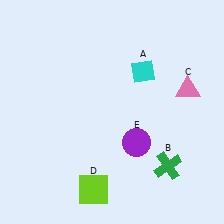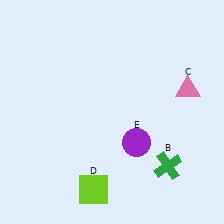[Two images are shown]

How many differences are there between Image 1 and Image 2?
There is 1 difference between the two images.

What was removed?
The cyan diamond (A) was removed in Image 2.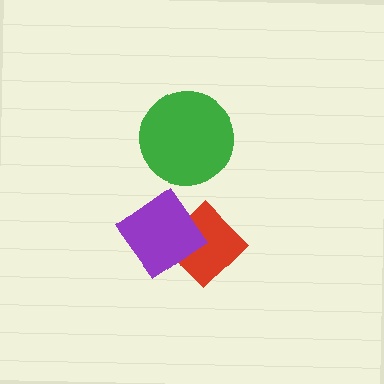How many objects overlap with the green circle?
0 objects overlap with the green circle.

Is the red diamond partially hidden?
Yes, it is partially covered by another shape.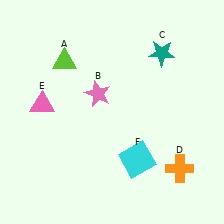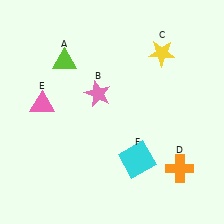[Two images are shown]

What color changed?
The star (C) changed from teal in Image 1 to yellow in Image 2.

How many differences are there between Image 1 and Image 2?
There is 1 difference between the two images.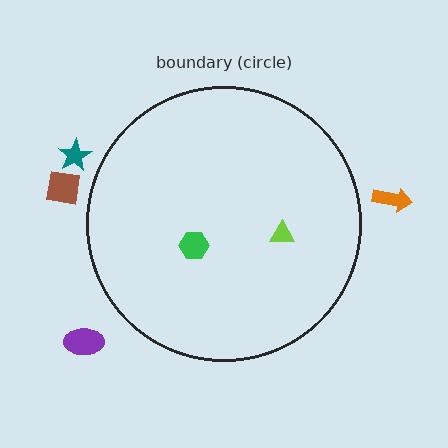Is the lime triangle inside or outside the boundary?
Inside.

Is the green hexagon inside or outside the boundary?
Inside.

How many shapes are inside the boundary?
2 inside, 4 outside.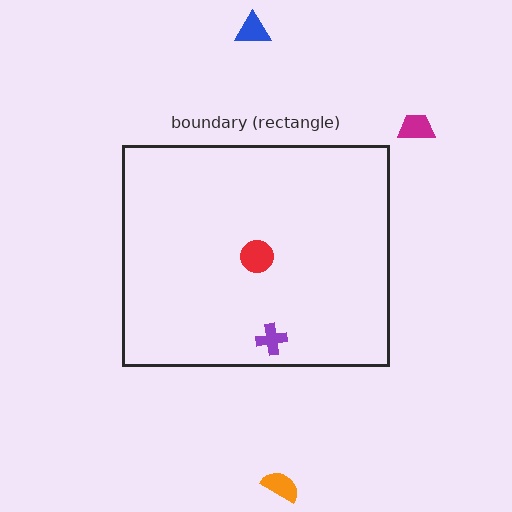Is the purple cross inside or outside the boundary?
Inside.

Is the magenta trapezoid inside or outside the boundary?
Outside.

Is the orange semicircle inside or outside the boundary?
Outside.